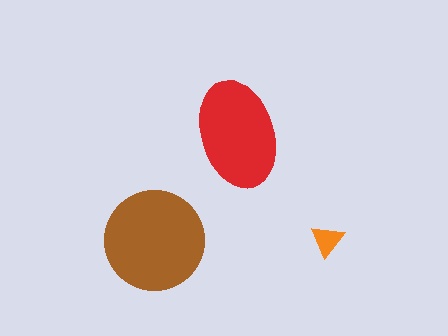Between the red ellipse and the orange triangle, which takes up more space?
The red ellipse.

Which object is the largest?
The brown circle.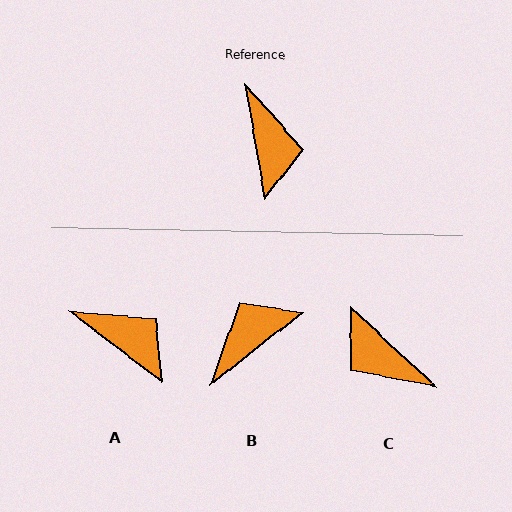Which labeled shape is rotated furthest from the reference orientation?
C, about 142 degrees away.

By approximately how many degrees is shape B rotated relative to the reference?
Approximately 119 degrees counter-clockwise.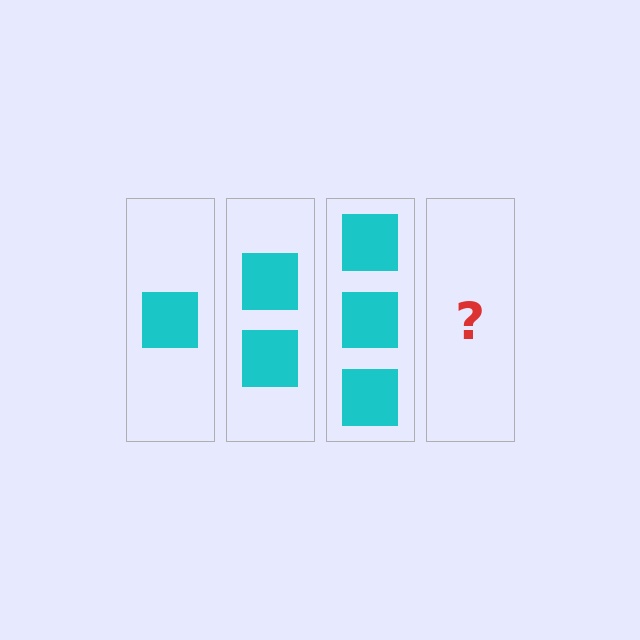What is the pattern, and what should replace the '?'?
The pattern is that each step adds one more square. The '?' should be 4 squares.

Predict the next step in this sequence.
The next step is 4 squares.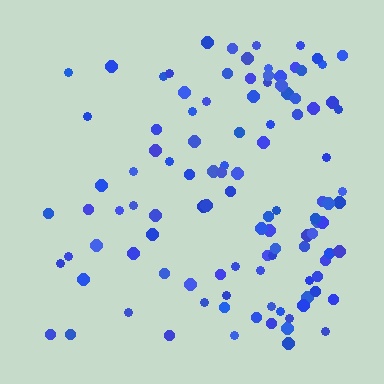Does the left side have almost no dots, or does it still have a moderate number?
Still a moderate number, just noticeably fewer than the right.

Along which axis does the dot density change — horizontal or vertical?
Horizontal.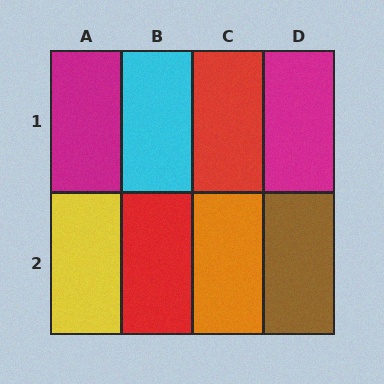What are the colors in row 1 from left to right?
Magenta, cyan, red, magenta.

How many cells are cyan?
1 cell is cyan.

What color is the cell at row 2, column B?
Red.